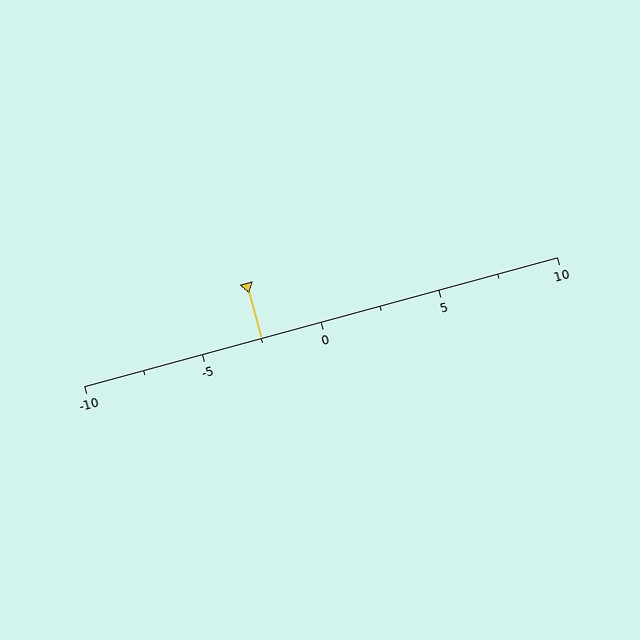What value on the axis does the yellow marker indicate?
The marker indicates approximately -2.5.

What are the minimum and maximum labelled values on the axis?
The axis runs from -10 to 10.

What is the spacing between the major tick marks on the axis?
The major ticks are spaced 5 apart.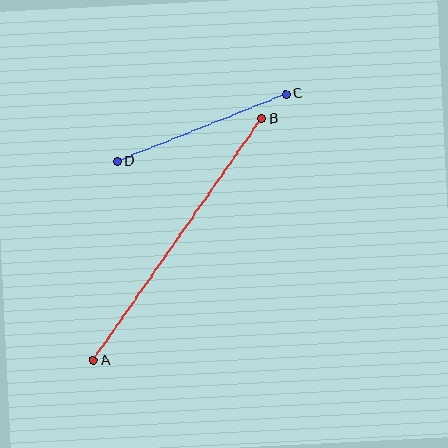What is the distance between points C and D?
The distance is approximately 182 pixels.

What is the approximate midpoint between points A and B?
The midpoint is at approximately (177, 240) pixels.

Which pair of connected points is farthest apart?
Points A and B are farthest apart.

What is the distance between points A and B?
The distance is approximately 294 pixels.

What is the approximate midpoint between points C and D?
The midpoint is at approximately (201, 128) pixels.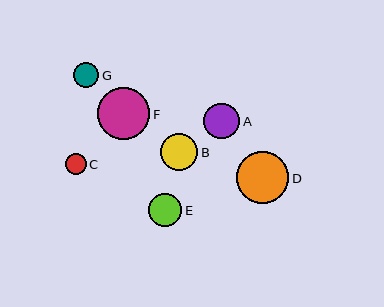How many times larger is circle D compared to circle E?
Circle D is approximately 1.6 times the size of circle E.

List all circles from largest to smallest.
From largest to smallest: D, F, B, A, E, G, C.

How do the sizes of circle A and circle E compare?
Circle A and circle E are approximately the same size.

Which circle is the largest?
Circle D is the largest with a size of approximately 52 pixels.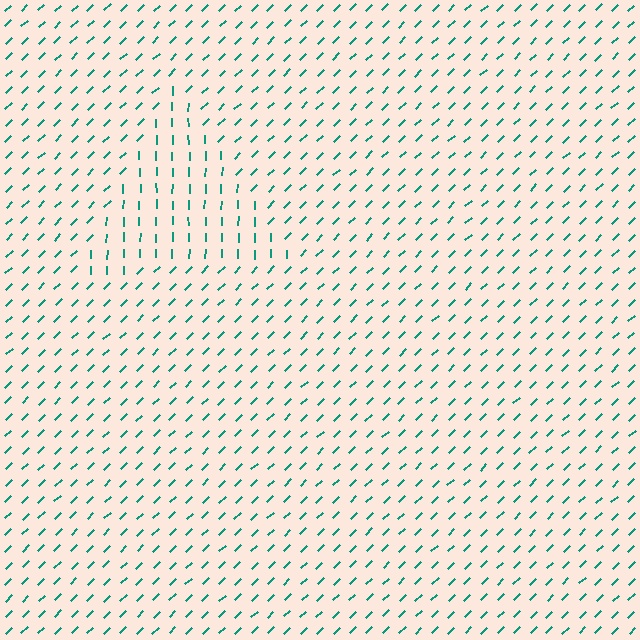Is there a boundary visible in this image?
Yes, there is a texture boundary formed by a change in line orientation.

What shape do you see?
I see a triangle.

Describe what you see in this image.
The image is filled with small teal line segments. A triangle region in the image has lines oriented differently from the surrounding lines, creating a visible texture boundary.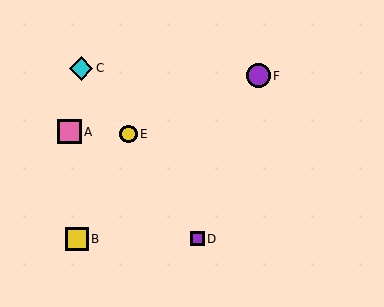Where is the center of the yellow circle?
The center of the yellow circle is at (128, 134).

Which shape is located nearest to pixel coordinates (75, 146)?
The pink square (labeled A) at (69, 132) is nearest to that location.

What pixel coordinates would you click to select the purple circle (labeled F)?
Click at (258, 76) to select the purple circle F.